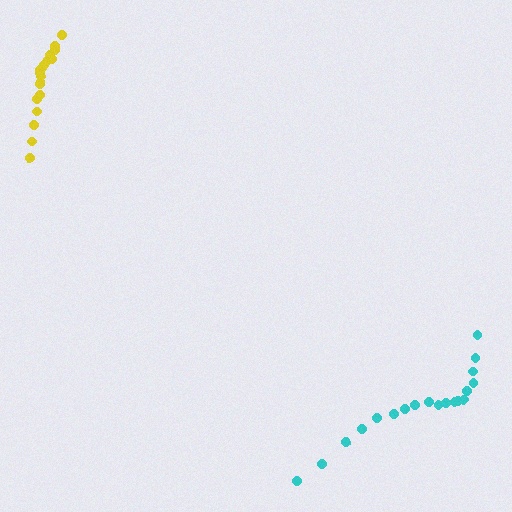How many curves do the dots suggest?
There are 2 distinct paths.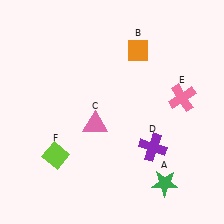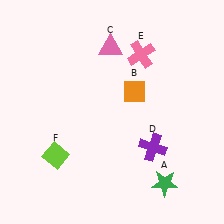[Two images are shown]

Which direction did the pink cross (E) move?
The pink cross (E) moved up.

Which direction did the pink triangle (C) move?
The pink triangle (C) moved up.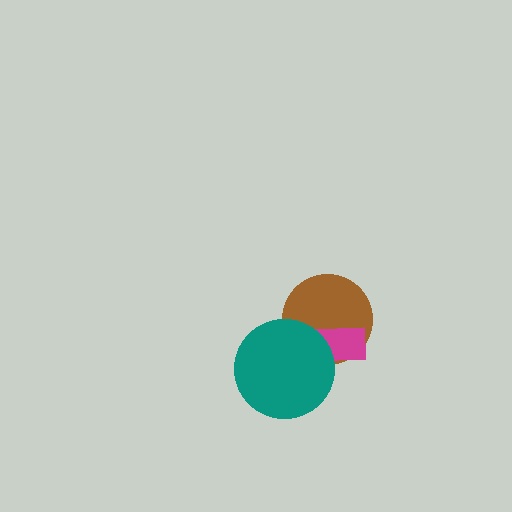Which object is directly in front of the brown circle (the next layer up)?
The magenta rectangle is directly in front of the brown circle.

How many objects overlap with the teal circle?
2 objects overlap with the teal circle.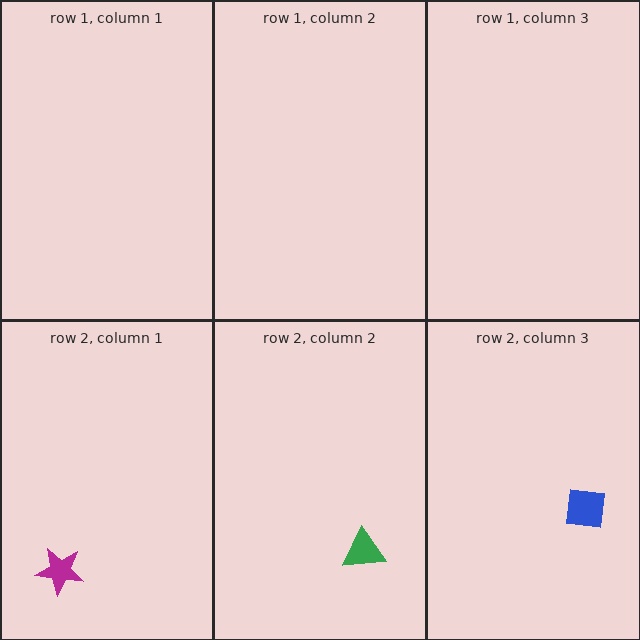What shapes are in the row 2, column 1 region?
The magenta star.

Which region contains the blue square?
The row 2, column 3 region.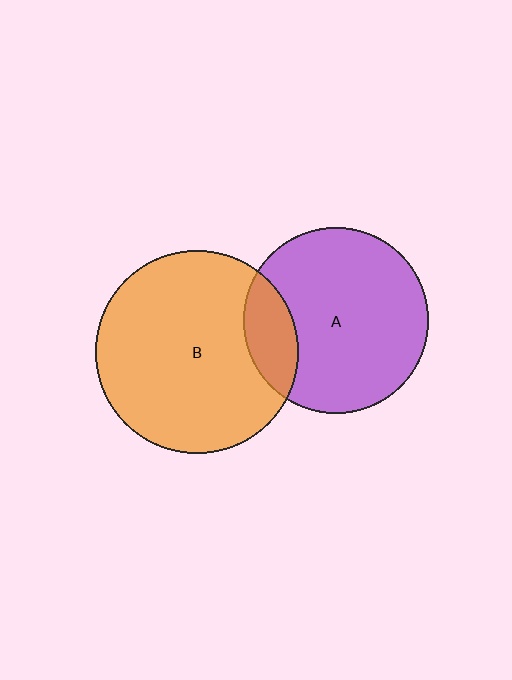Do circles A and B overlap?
Yes.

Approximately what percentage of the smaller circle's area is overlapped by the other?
Approximately 15%.